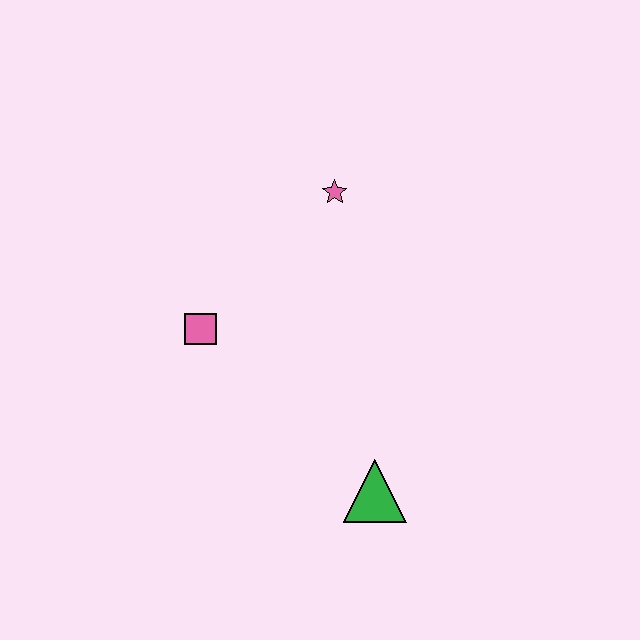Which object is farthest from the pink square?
The green triangle is farthest from the pink square.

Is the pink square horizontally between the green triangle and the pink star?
No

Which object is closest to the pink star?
The pink square is closest to the pink star.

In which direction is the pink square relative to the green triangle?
The pink square is to the left of the green triangle.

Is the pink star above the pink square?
Yes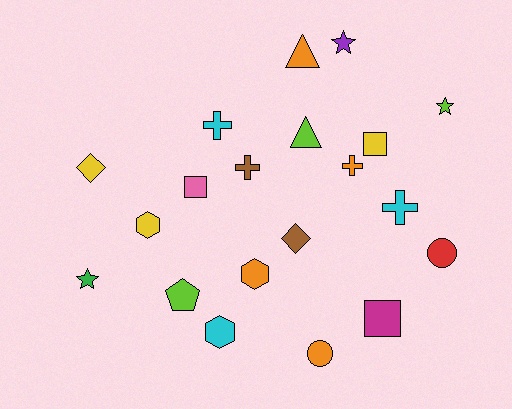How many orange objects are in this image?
There are 4 orange objects.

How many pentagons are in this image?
There is 1 pentagon.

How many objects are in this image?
There are 20 objects.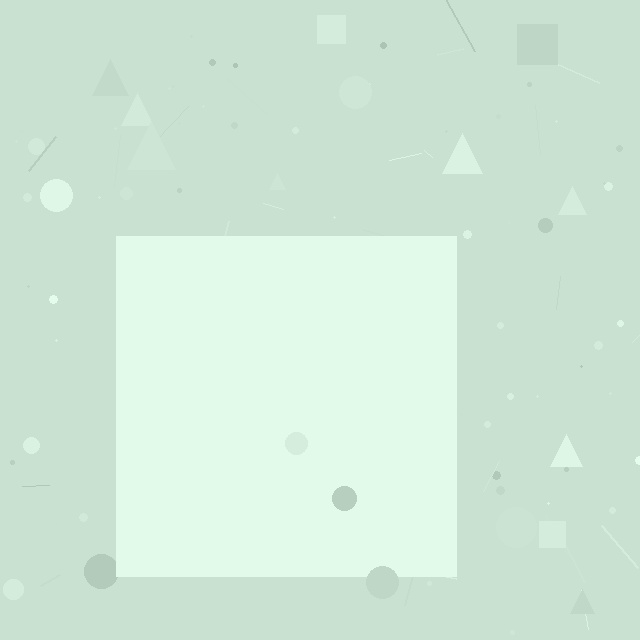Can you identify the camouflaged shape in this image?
The camouflaged shape is a square.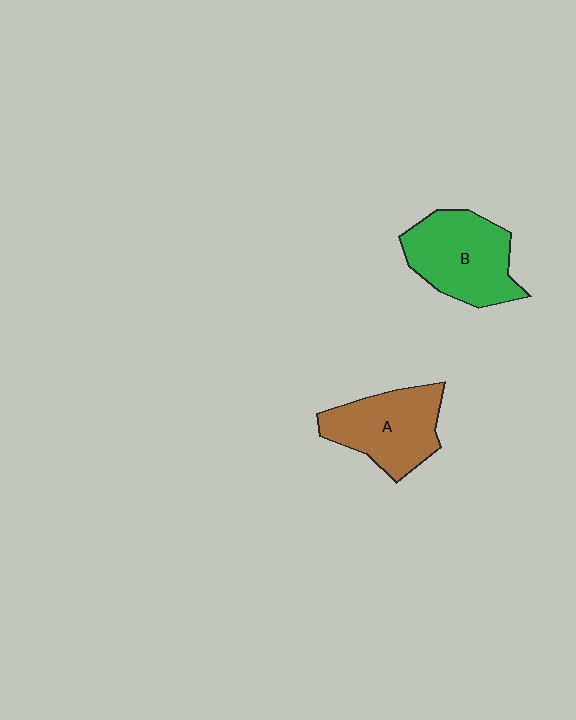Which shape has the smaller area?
Shape A (brown).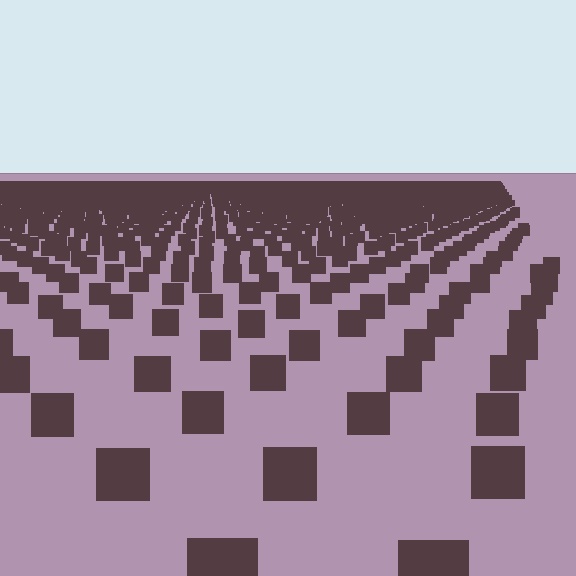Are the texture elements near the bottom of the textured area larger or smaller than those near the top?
Larger. Near the bottom, elements are closer to the viewer and appear at a bigger on-screen size.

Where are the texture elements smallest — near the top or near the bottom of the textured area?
Near the top.